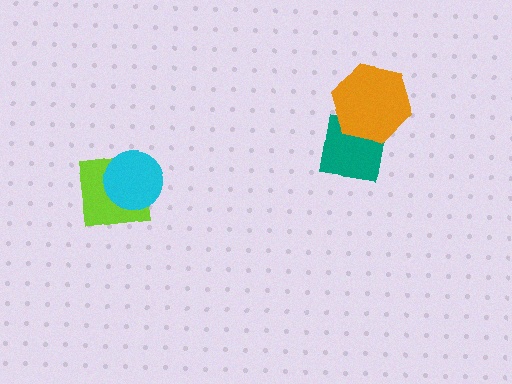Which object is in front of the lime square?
The cyan circle is in front of the lime square.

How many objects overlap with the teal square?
1 object overlaps with the teal square.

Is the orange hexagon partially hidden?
No, no other shape covers it.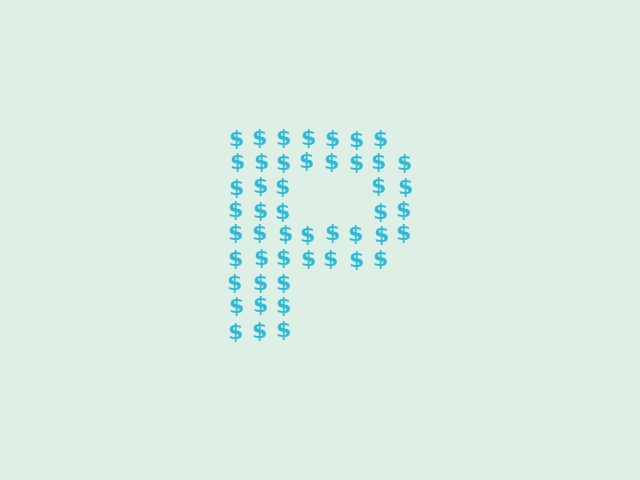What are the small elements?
The small elements are dollar signs.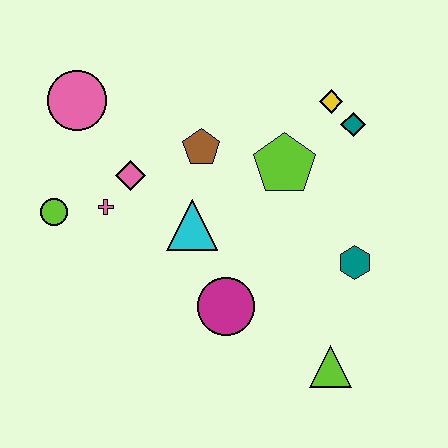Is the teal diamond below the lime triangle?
No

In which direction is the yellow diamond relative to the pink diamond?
The yellow diamond is to the right of the pink diamond.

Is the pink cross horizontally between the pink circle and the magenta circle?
Yes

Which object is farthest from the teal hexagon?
The pink circle is farthest from the teal hexagon.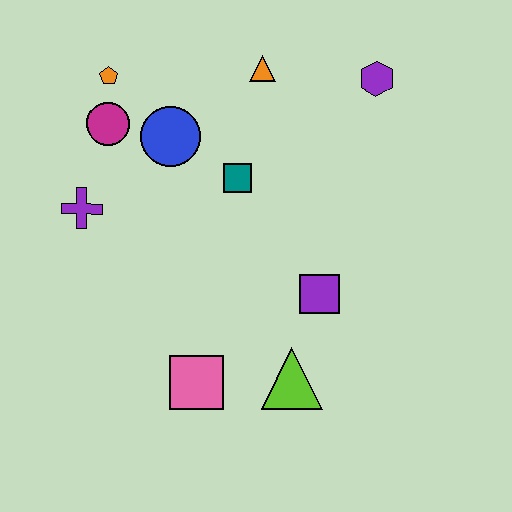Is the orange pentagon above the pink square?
Yes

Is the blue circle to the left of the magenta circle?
No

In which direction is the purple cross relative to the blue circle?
The purple cross is to the left of the blue circle.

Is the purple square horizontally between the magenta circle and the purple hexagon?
Yes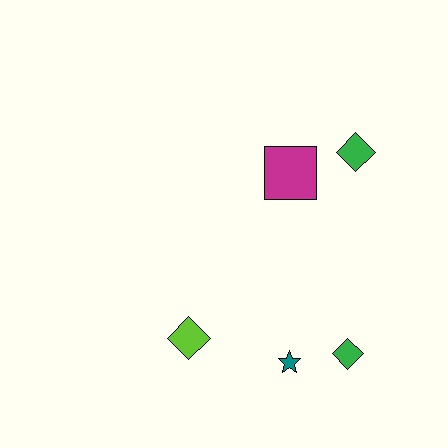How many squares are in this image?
There is 1 square.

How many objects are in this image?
There are 5 objects.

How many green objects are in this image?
There are 2 green objects.